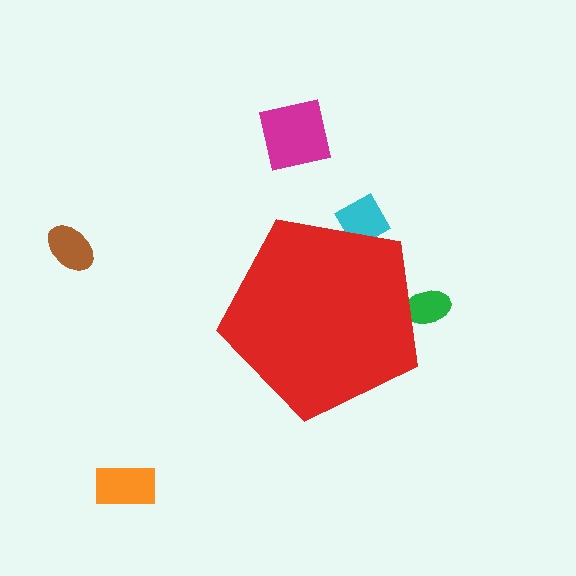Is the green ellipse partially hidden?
Yes, the green ellipse is partially hidden behind the red pentagon.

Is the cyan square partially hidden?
Yes, the cyan square is partially hidden behind the red pentagon.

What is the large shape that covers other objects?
A red pentagon.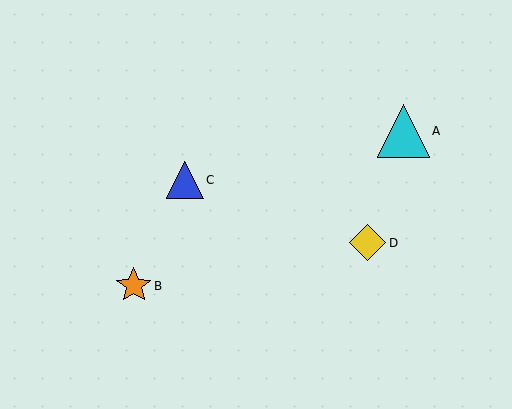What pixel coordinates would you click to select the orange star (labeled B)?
Click at (134, 286) to select the orange star B.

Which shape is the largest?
The cyan triangle (labeled A) is the largest.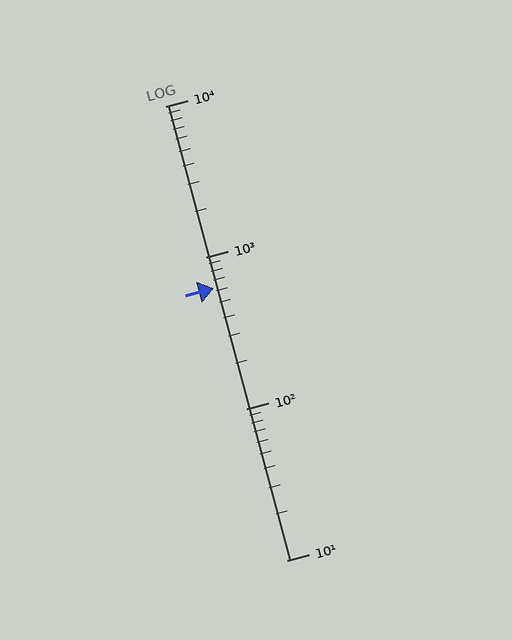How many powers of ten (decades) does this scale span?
The scale spans 3 decades, from 10 to 10000.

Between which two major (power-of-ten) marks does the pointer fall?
The pointer is between 100 and 1000.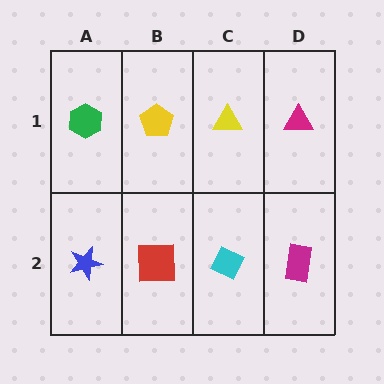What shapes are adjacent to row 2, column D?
A magenta triangle (row 1, column D), a cyan diamond (row 2, column C).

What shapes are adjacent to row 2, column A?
A green hexagon (row 1, column A), a red square (row 2, column B).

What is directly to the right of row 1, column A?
A yellow pentagon.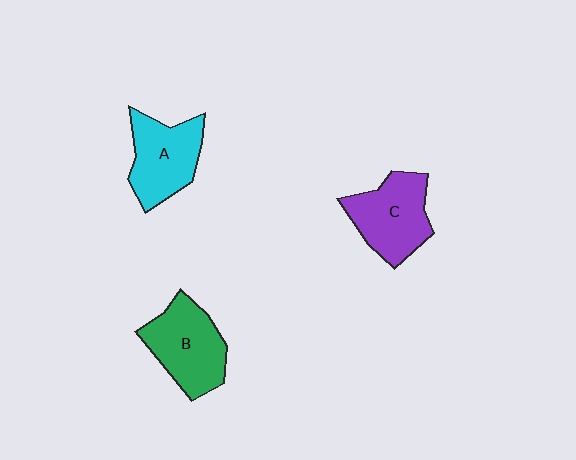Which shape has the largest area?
Shape B (green).